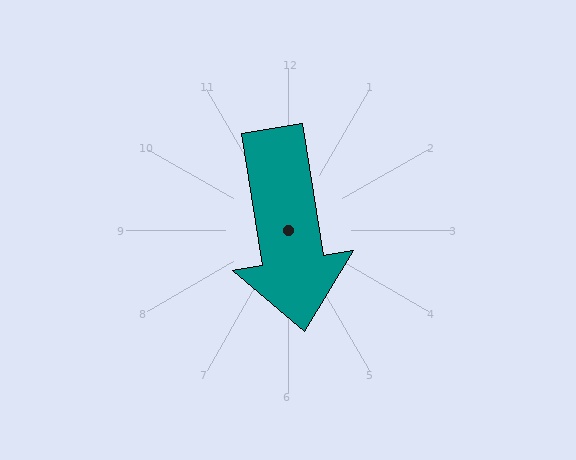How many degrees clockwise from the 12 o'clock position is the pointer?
Approximately 171 degrees.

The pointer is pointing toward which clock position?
Roughly 6 o'clock.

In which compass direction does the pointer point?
South.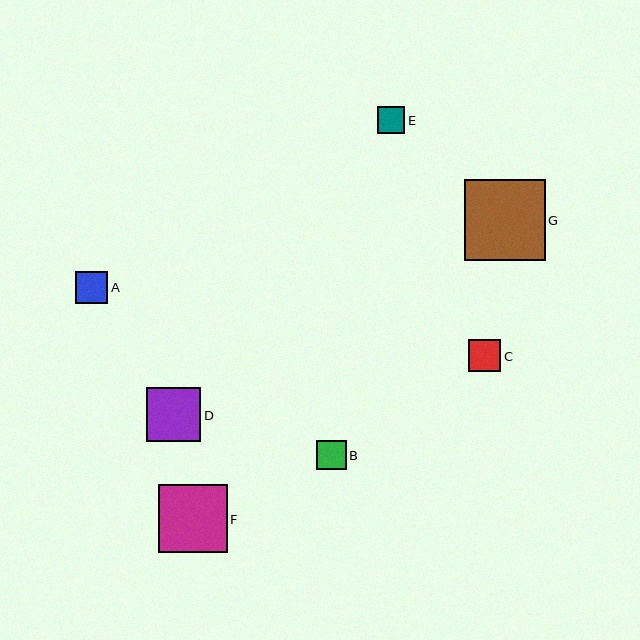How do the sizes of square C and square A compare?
Square C and square A are approximately the same size.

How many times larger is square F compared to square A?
Square F is approximately 2.2 times the size of square A.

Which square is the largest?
Square G is the largest with a size of approximately 81 pixels.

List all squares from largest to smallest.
From largest to smallest: G, F, D, C, A, B, E.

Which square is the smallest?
Square E is the smallest with a size of approximately 27 pixels.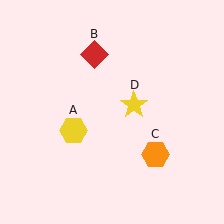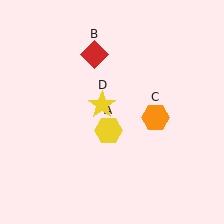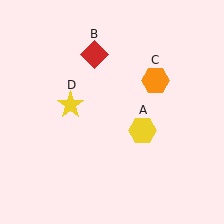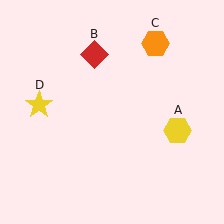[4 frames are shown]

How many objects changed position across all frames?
3 objects changed position: yellow hexagon (object A), orange hexagon (object C), yellow star (object D).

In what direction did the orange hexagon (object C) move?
The orange hexagon (object C) moved up.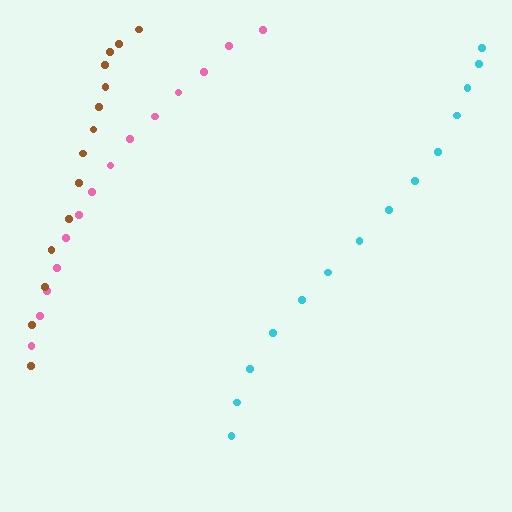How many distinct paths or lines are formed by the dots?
There are 3 distinct paths.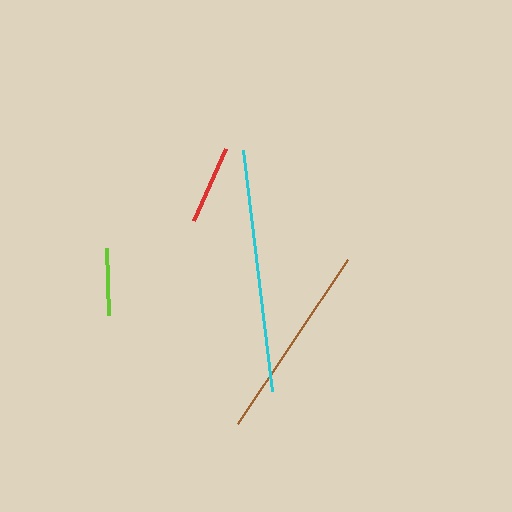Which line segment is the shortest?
The lime line is the shortest at approximately 67 pixels.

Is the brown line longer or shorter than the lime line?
The brown line is longer than the lime line.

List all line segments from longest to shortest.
From longest to shortest: cyan, brown, red, lime.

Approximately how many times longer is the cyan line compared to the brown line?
The cyan line is approximately 1.2 times the length of the brown line.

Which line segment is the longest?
The cyan line is the longest at approximately 242 pixels.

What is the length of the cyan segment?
The cyan segment is approximately 242 pixels long.